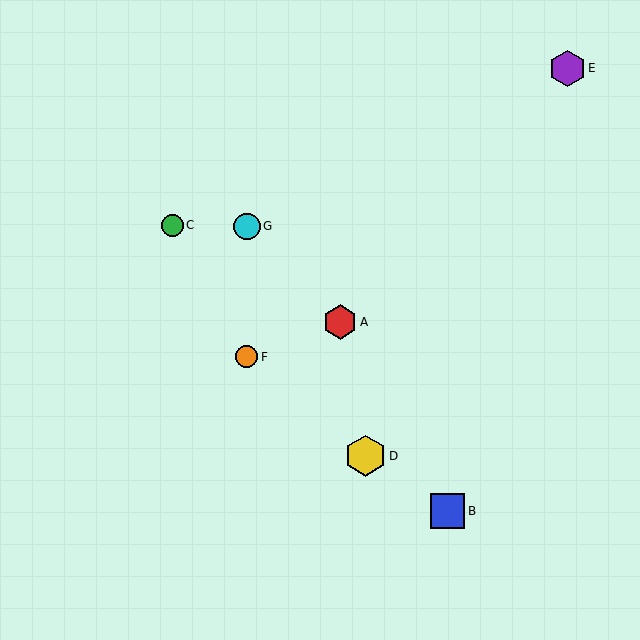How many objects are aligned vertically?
2 objects (F, G) are aligned vertically.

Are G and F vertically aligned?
Yes, both are at x≈247.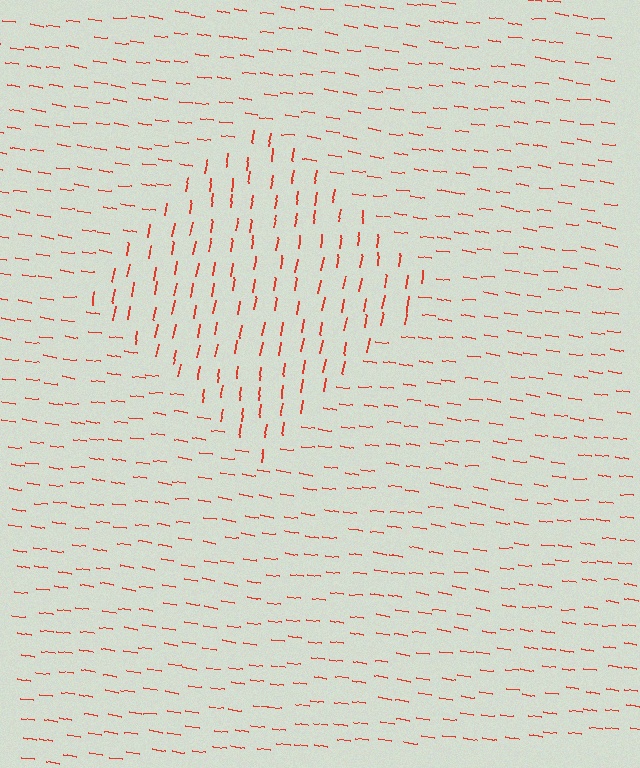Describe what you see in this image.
The image is filled with small red line segments. A diamond region in the image has lines oriented differently from the surrounding lines, creating a visible texture boundary.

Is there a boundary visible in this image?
Yes, there is a texture boundary formed by a change in line orientation.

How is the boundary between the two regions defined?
The boundary is defined purely by a change in line orientation (approximately 90 degrees difference). All lines are the same color and thickness.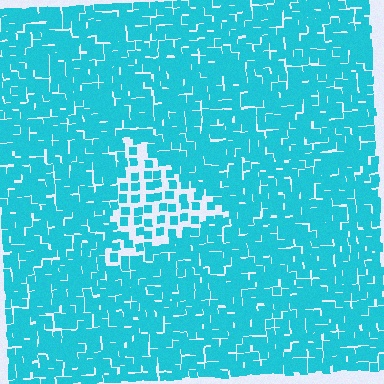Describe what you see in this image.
The image contains small cyan elements arranged at two different densities. A triangle-shaped region is visible where the elements are less densely packed than the surrounding area.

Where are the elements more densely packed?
The elements are more densely packed outside the triangle boundary.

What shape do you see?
I see a triangle.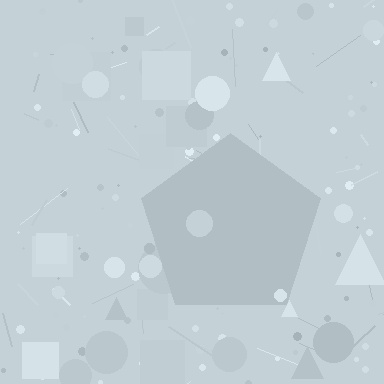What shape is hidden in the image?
A pentagon is hidden in the image.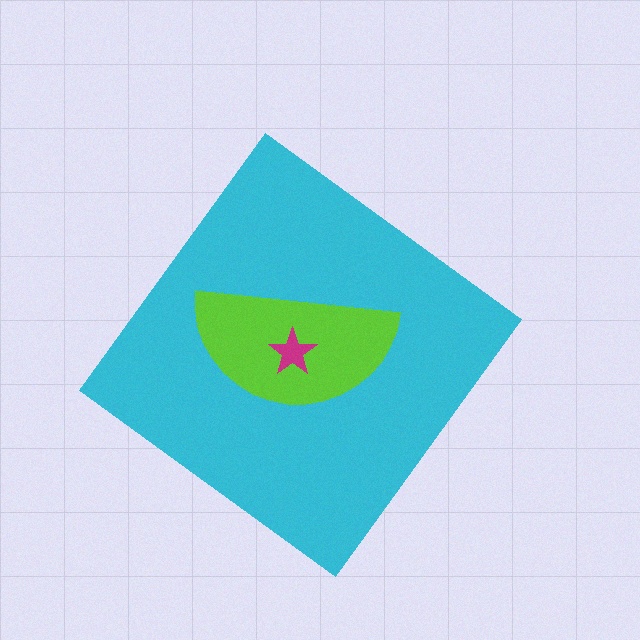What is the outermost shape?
The cyan diamond.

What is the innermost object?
The magenta star.